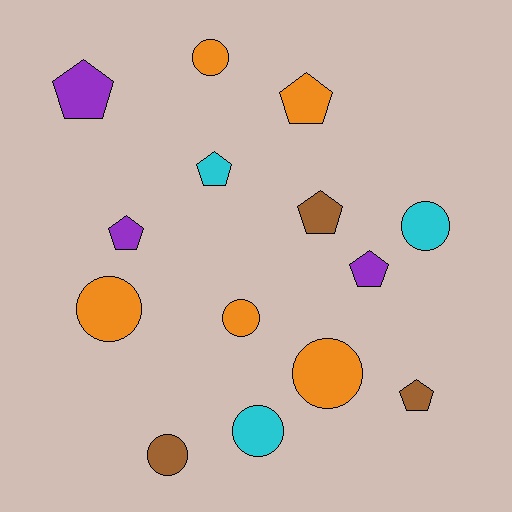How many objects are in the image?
There are 14 objects.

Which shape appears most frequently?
Circle, with 7 objects.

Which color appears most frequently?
Orange, with 5 objects.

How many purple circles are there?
There are no purple circles.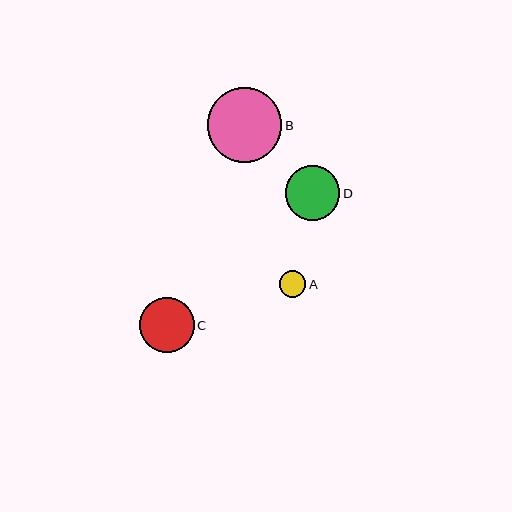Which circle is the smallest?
Circle A is the smallest with a size of approximately 27 pixels.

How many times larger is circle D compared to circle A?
Circle D is approximately 2.1 times the size of circle A.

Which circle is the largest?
Circle B is the largest with a size of approximately 75 pixels.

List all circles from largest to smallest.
From largest to smallest: B, C, D, A.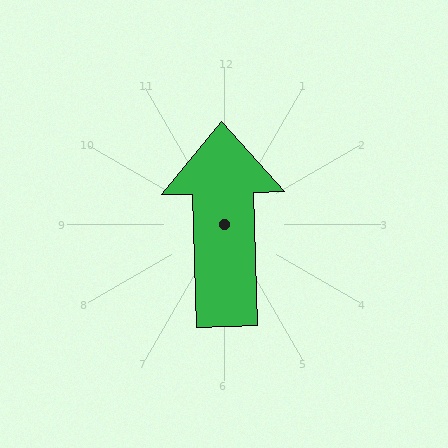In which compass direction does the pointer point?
North.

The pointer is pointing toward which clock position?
Roughly 12 o'clock.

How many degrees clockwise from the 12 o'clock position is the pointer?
Approximately 358 degrees.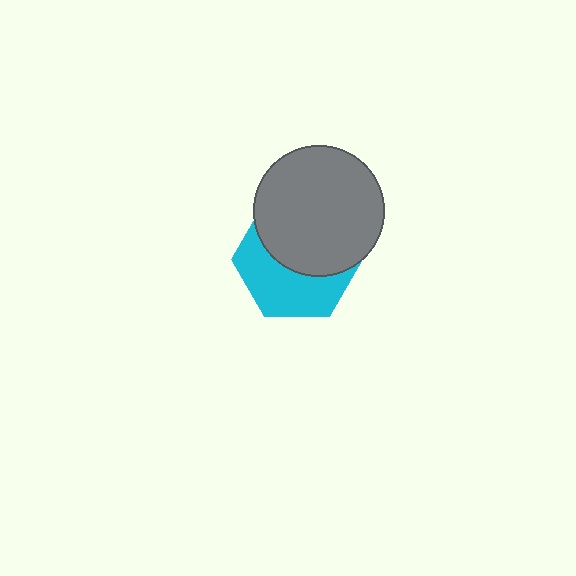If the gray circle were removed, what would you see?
You would see the complete cyan hexagon.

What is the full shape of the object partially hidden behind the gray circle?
The partially hidden object is a cyan hexagon.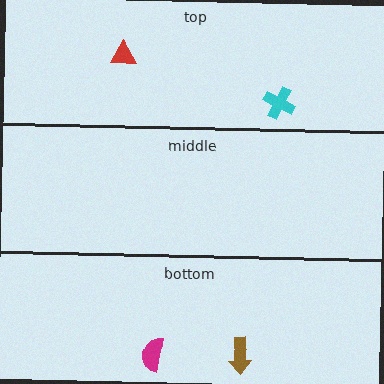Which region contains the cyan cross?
The top region.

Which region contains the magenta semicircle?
The bottom region.